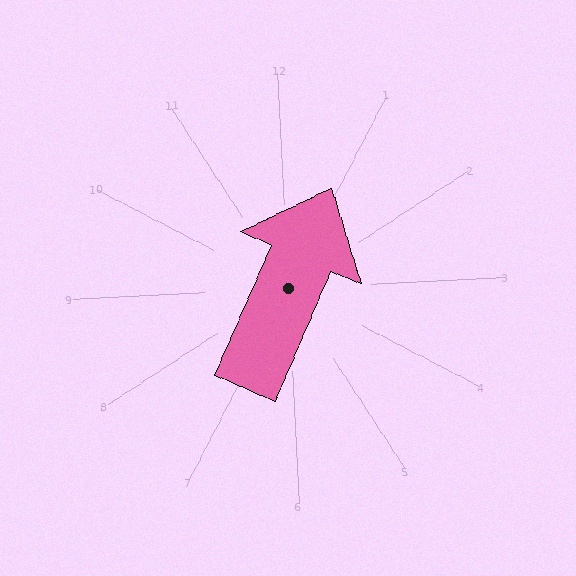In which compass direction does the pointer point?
Northeast.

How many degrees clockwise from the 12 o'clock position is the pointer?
Approximately 26 degrees.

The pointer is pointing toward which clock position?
Roughly 1 o'clock.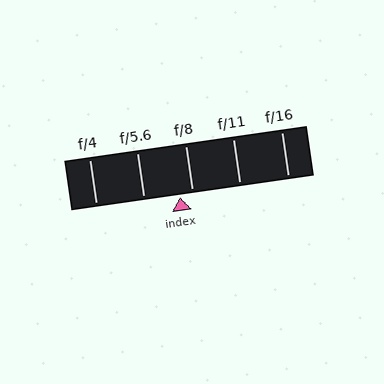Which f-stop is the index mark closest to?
The index mark is closest to f/8.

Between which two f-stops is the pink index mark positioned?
The index mark is between f/5.6 and f/8.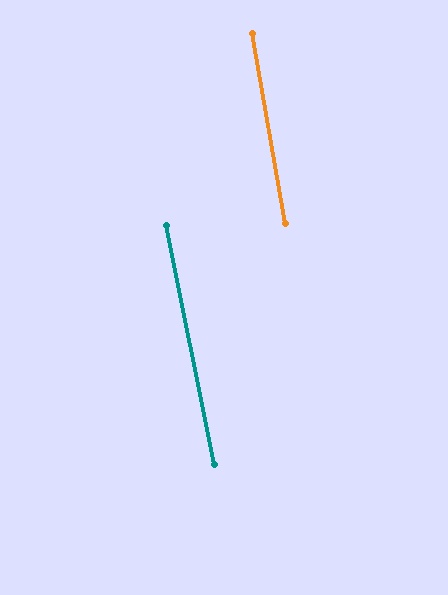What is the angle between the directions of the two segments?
Approximately 2 degrees.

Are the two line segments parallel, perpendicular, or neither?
Parallel — their directions differ by only 1.6°.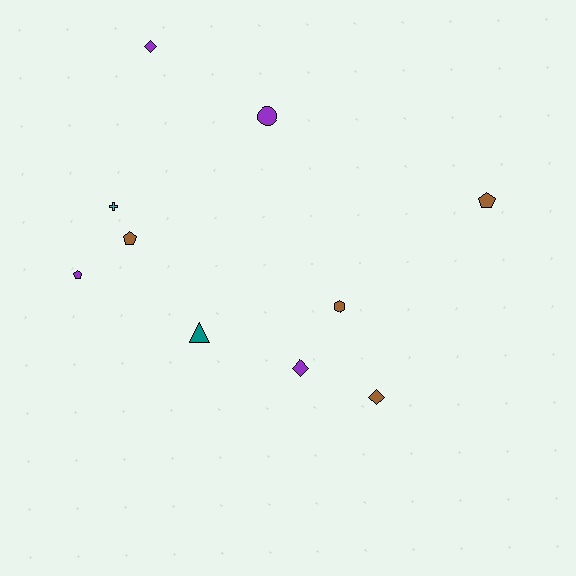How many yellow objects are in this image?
There are no yellow objects.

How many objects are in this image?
There are 10 objects.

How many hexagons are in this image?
There is 1 hexagon.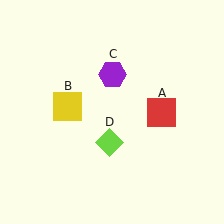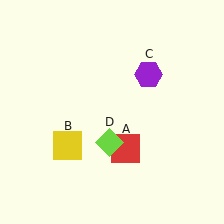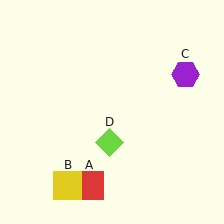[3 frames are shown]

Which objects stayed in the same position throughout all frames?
Lime diamond (object D) remained stationary.